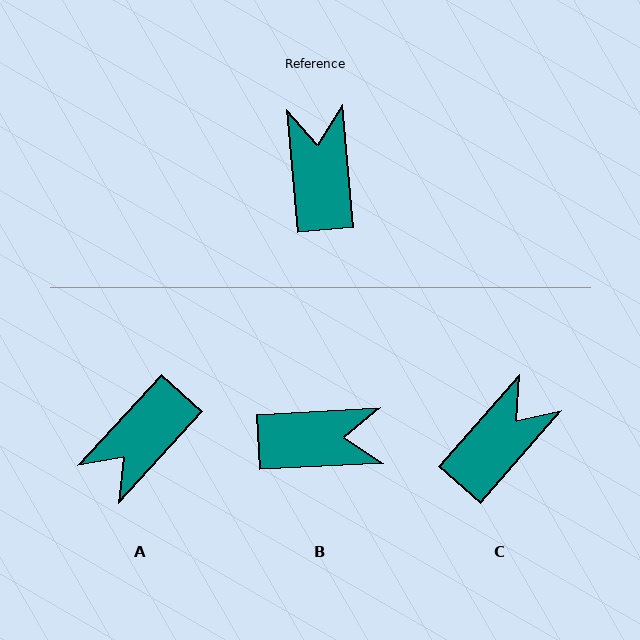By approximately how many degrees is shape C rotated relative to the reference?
Approximately 46 degrees clockwise.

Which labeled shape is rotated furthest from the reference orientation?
A, about 133 degrees away.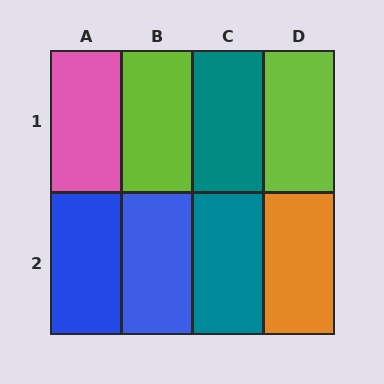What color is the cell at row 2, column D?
Orange.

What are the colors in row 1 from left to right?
Pink, lime, teal, lime.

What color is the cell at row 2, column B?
Blue.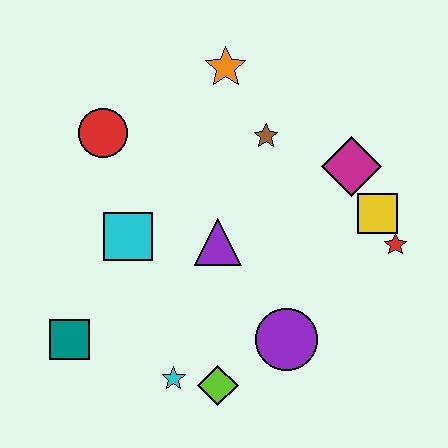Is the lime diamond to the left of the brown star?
Yes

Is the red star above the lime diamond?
Yes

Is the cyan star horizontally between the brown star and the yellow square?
No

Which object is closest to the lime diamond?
The cyan star is closest to the lime diamond.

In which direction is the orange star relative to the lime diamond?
The orange star is above the lime diamond.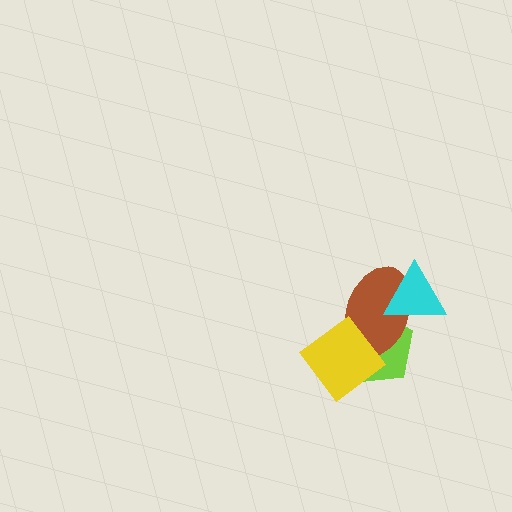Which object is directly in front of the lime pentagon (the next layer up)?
The brown ellipse is directly in front of the lime pentagon.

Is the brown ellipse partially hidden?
Yes, it is partially covered by another shape.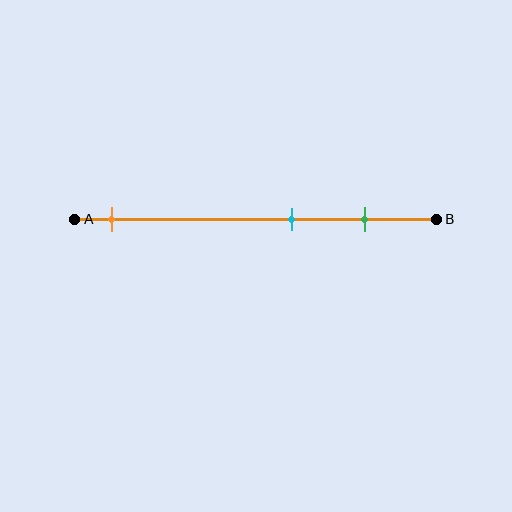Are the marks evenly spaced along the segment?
No, the marks are not evenly spaced.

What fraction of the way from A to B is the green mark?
The green mark is approximately 80% (0.8) of the way from A to B.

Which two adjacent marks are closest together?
The cyan and green marks are the closest adjacent pair.